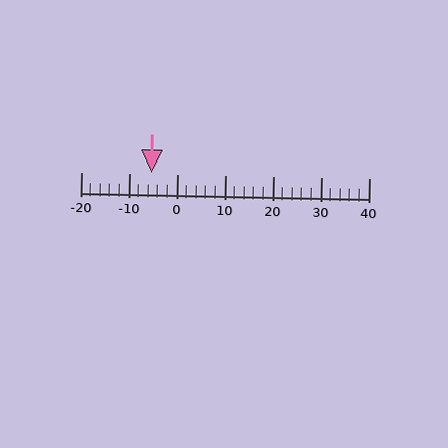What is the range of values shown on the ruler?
The ruler shows values from -20 to 40.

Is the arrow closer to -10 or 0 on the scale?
The arrow is closer to -10.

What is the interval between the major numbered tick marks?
The major tick marks are spaced 10 units apart.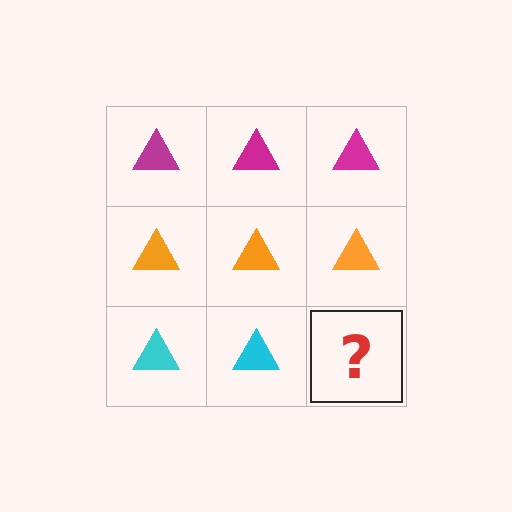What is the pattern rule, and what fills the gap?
The rule is that each row has a consistent color. The gap should be filled with a cyan triangle.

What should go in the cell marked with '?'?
The missing cell should contain a cyan triangle.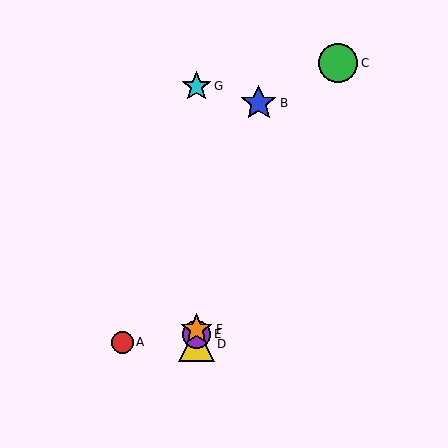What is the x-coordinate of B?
Object B is at x≈259.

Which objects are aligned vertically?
Objects D, E, F, G are aligned vertically.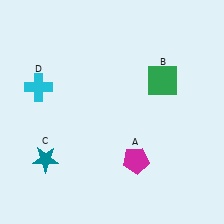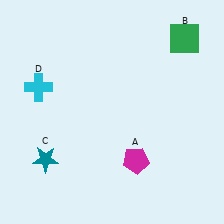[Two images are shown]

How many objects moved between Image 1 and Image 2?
1 object moved between the two images.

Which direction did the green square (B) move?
The green square (B) moved up.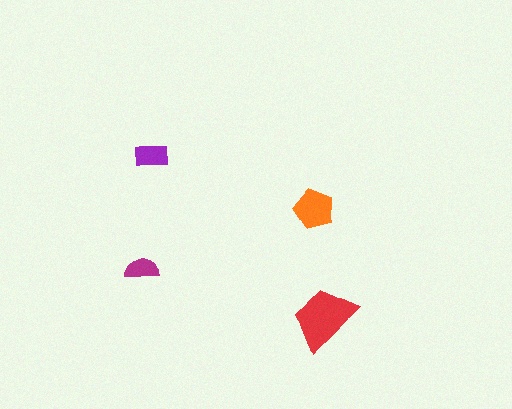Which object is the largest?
The red trapezoid.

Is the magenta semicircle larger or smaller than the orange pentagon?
Smaller.